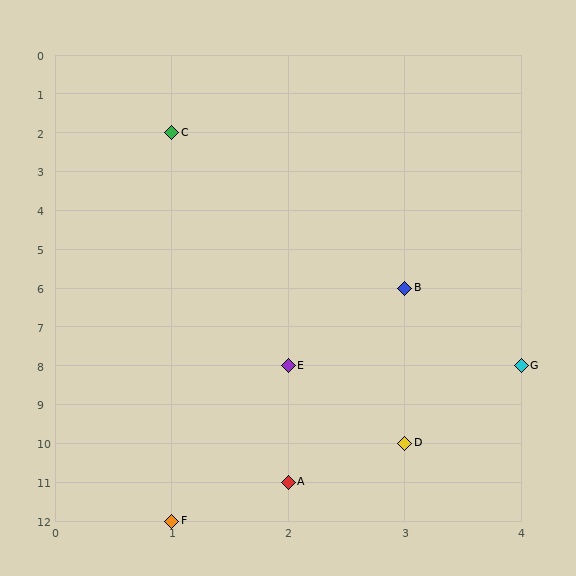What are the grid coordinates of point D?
Point D is at grid coordinates (3, 10).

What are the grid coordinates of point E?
Point E is at grid coordinates (2, 8).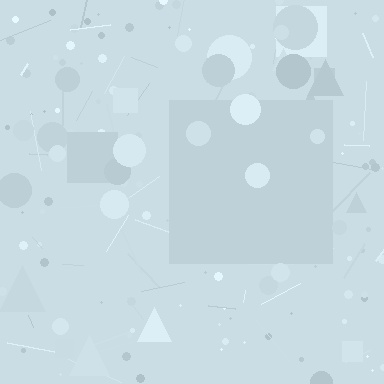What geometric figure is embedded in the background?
A square is embedded in the background.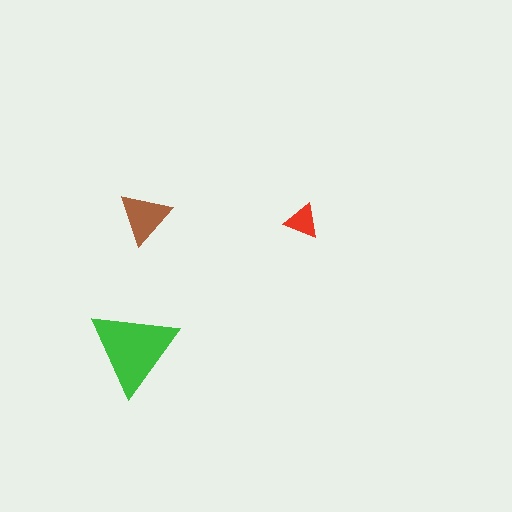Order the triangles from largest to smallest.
the green one, the brown one, the red one.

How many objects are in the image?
There are 3 objects in the image.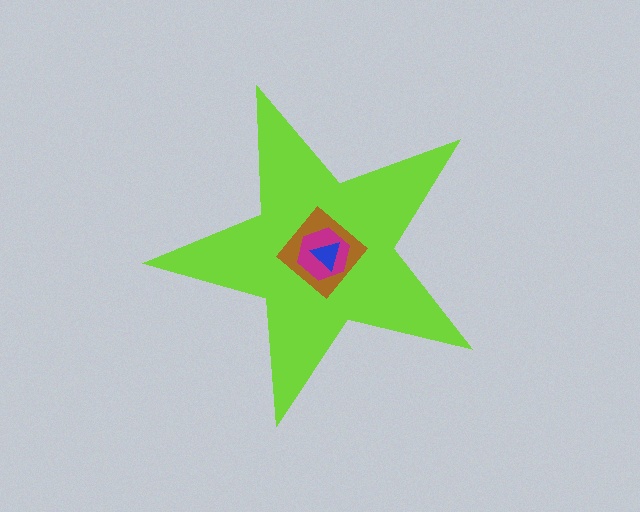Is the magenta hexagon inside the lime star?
Yes.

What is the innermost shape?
The blue triangle.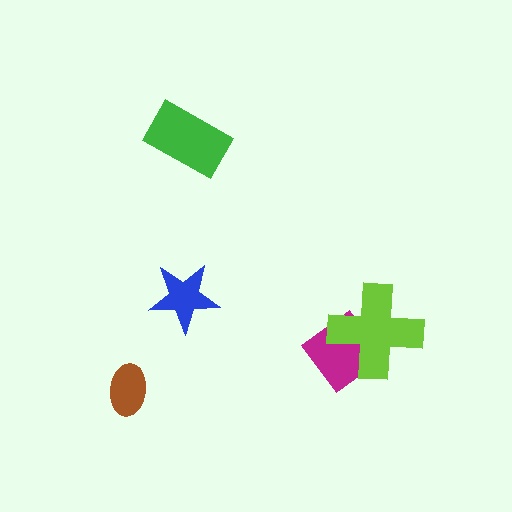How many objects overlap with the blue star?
0 objects overlap with the blue star.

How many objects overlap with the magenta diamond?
1 object overlaps with the magenta diamond.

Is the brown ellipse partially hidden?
No, no other shape covers it.